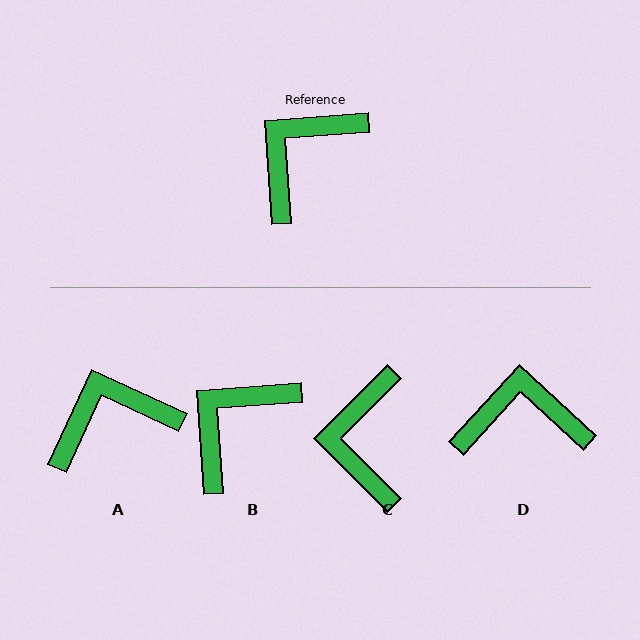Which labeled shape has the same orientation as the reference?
B.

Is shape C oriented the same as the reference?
No, it is off by about 41 degrees.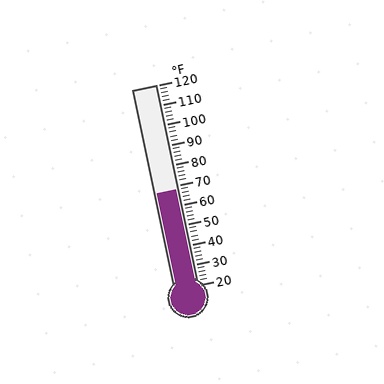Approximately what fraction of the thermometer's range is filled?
The thermometer is filled to approximately 50% of its range.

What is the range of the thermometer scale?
The thermometer scale ranges from 20°F to 120°F.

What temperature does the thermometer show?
The thermometer shows approximately 68°F.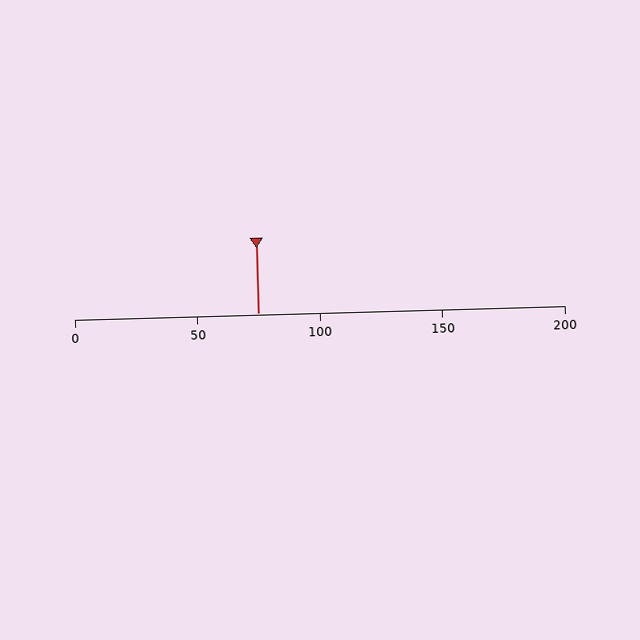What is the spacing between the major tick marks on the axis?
The major ticks are spaced 50 apart.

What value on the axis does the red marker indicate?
The marker indicates approximately 75.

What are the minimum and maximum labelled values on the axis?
The axis runs from 0 to 200.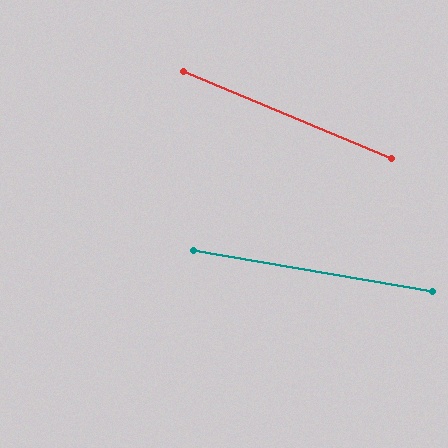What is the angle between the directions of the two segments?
Approximately 13 degrees.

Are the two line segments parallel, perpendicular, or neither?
Neither parallel nor perpendicular — they differ by about 13°.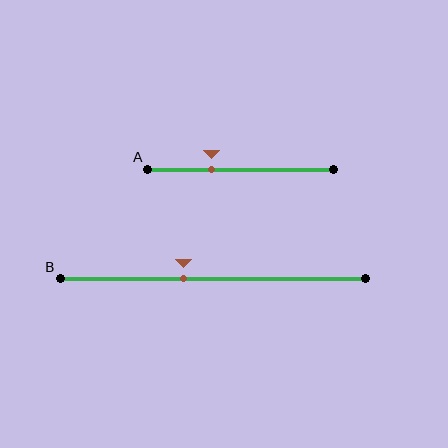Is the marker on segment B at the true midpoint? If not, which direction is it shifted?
No, the marker on segment B is shifted to the left by about 10% of the segment length.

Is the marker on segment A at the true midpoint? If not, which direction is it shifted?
No, the marker on segment A is shifted to the left by about 16% of the segment length.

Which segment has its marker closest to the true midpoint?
Segment B has its marker closest to the true midpoint.